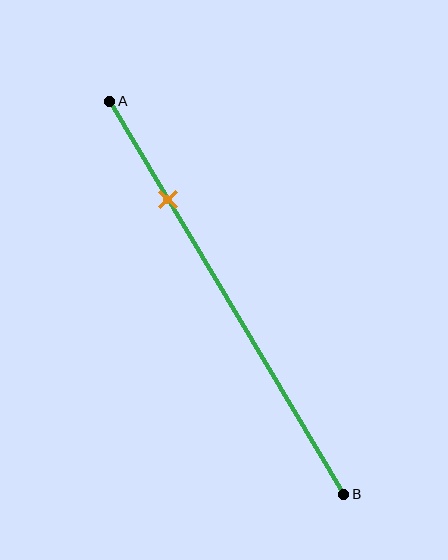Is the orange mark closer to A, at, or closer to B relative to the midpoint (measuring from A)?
The orange mark is closer to point A than the midpoint of segment AB.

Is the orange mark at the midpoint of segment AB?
No, the mark is at about 25% from A, not at the 50% midpoint.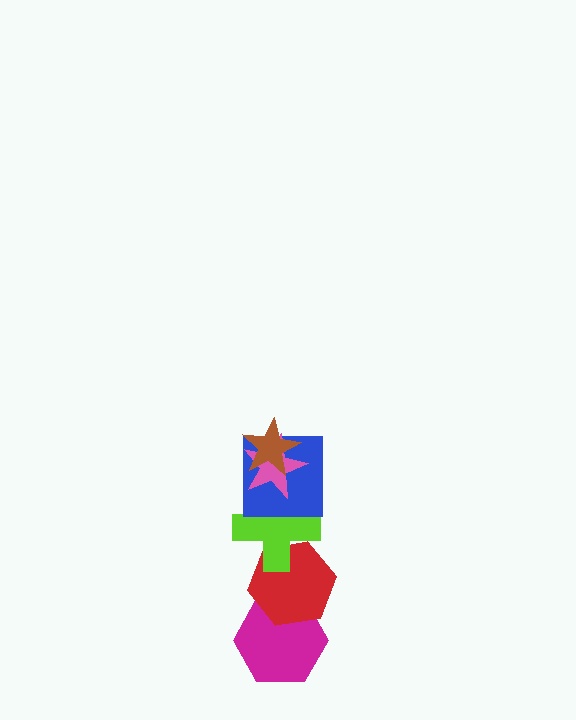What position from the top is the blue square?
The blue square is 3rd from the top.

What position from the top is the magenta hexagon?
The magenta hexagon is 6th from the top.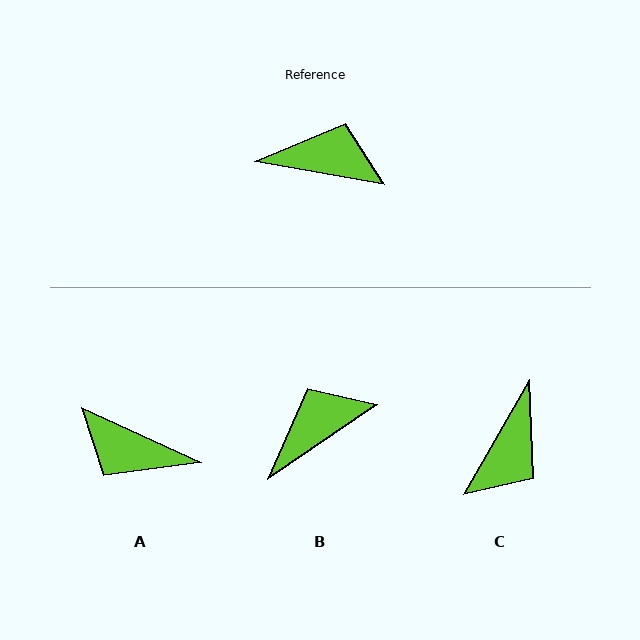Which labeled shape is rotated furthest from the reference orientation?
A, about 165 degrees away.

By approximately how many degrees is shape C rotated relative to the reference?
Approximately 110 degrees clockwise.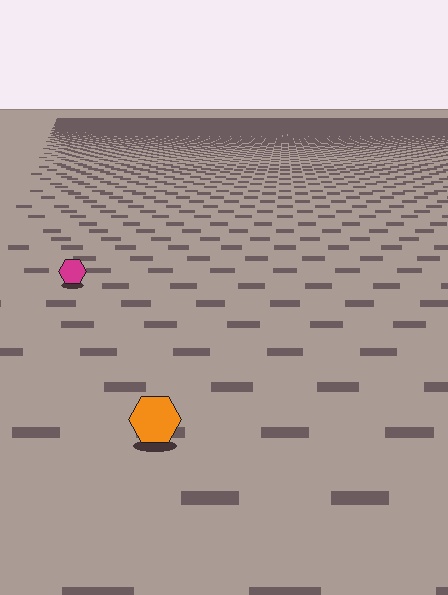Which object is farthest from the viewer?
The magenta hexagon is farthest from the viewer. It appears smaller and the ground texture around it is denser.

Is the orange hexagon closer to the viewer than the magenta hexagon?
Yes. The orange hexagon is closer — you can tell from the texture gradient: the ground texture is coarser near it.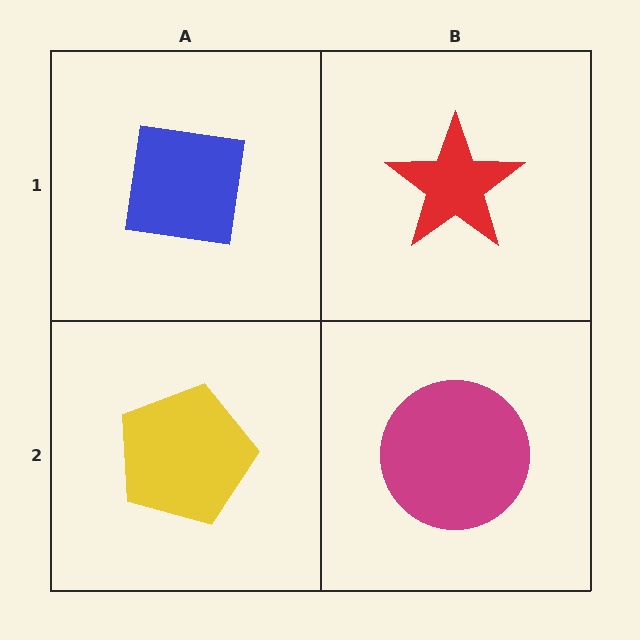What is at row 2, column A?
A yellow pentagon.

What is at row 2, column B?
A magenta circle.